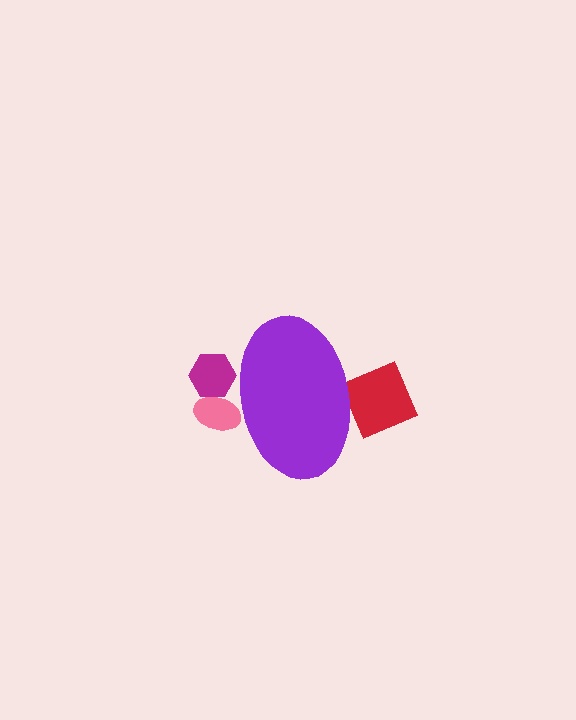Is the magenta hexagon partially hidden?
Yes, the magenta hexagon is partially hidden behind the purple ellipse.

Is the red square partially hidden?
Yes, the red square is partially hidden behind the purple ellipse.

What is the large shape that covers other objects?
A purple ellipse.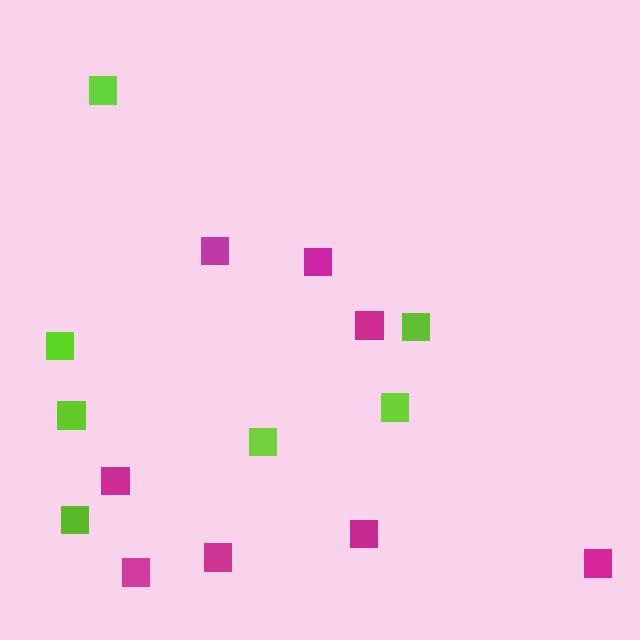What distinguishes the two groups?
There are 2 groups: one group of magenta squares (8) and one group of lime squares (7).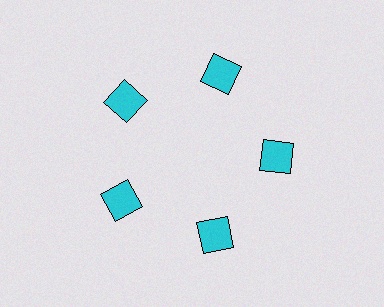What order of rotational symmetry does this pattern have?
This pattern has 5-fold rotational symmetry.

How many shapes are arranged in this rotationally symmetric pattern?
There are 5 shapes, arranged in 5 groups of 1.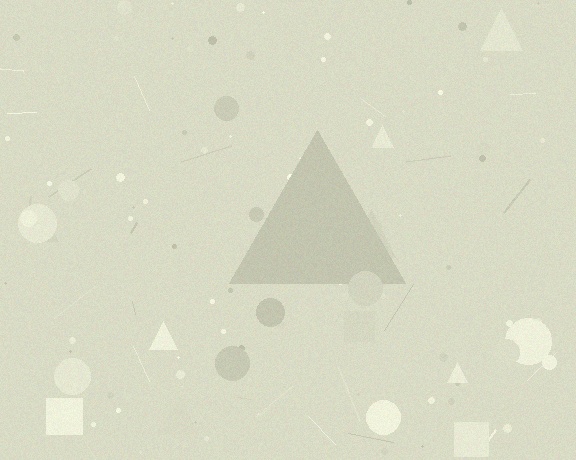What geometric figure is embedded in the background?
A triangle is embedded in the background.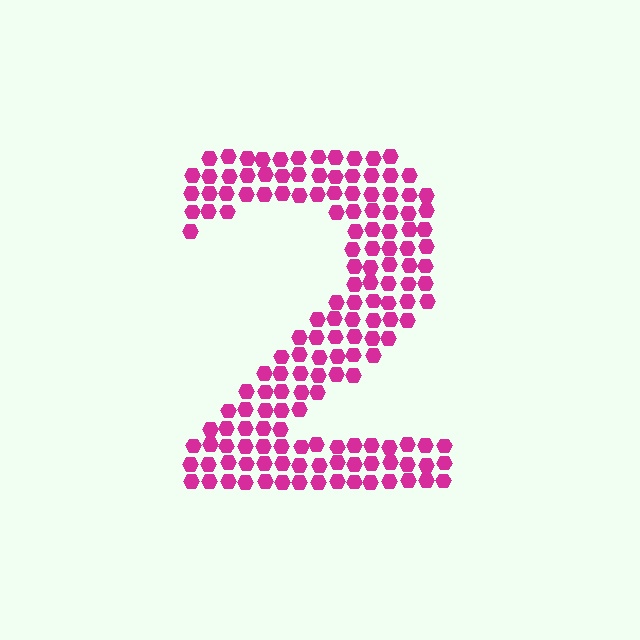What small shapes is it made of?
It is made of small hexagons.